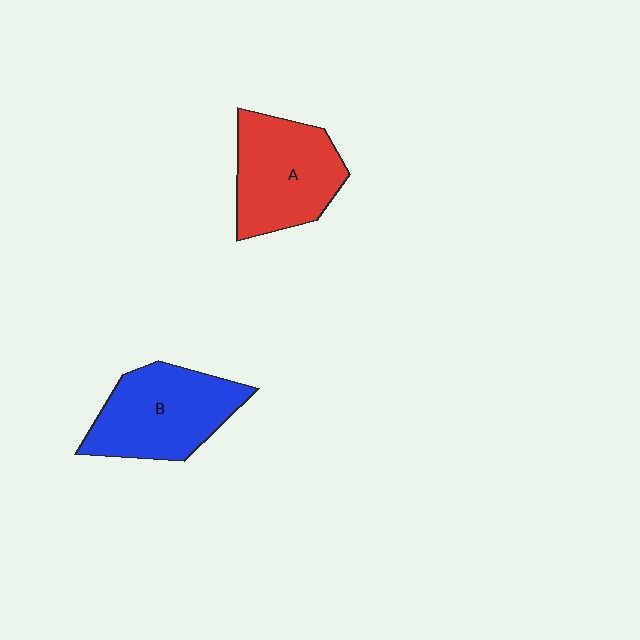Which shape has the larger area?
Shape B (blue).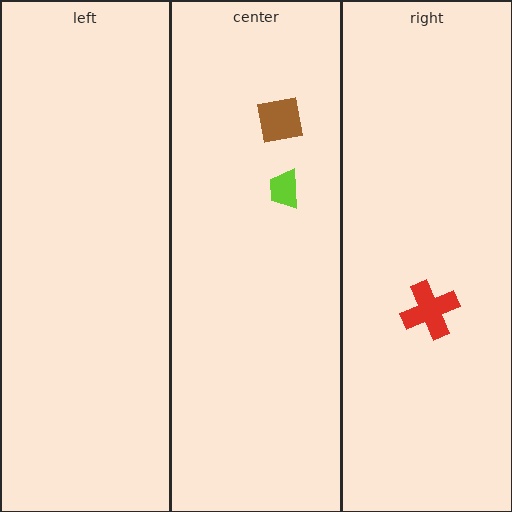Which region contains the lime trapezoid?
The center region.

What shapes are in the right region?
The red cross.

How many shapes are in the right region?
1.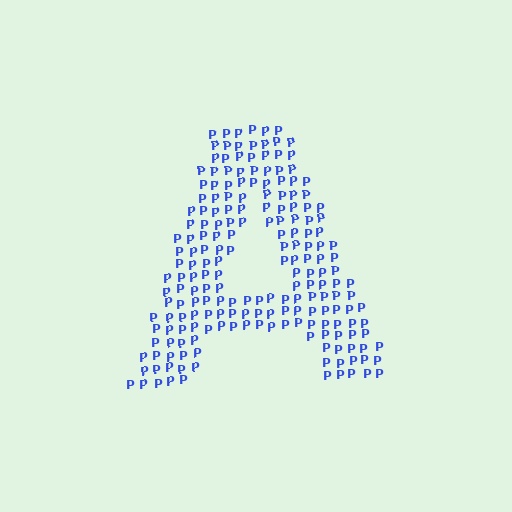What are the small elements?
The small elements are letter P's.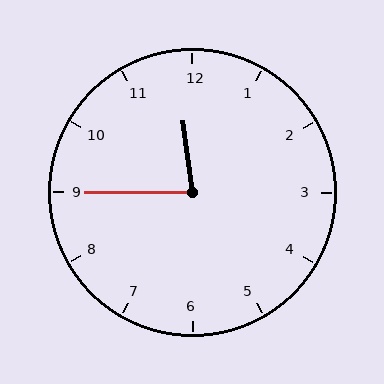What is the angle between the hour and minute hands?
Approximately 82 degrees.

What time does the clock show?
11:45.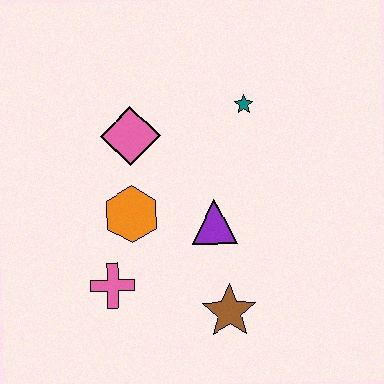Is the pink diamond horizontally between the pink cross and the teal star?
Yes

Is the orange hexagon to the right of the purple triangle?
No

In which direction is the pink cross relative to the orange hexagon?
The pink cross is below the orange hexagon.